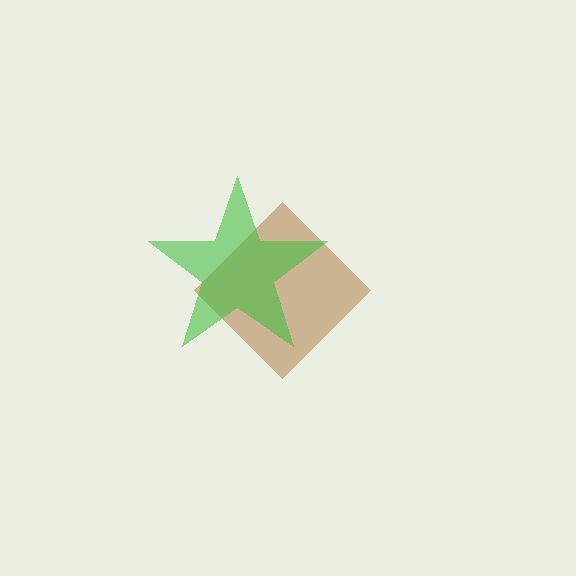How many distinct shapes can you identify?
There are 2 distinct shapes: a brown diamond, a green star.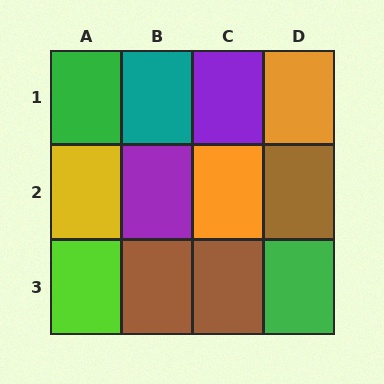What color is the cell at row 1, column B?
Teal.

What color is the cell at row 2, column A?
Yellow.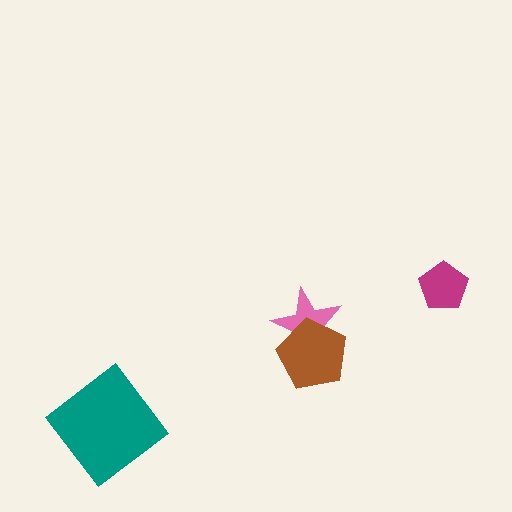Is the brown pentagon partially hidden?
No, no other shape covers it.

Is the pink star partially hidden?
Yes, it is partially covered by another shape.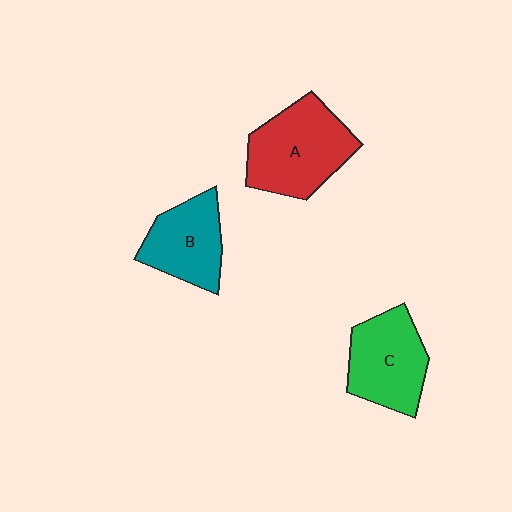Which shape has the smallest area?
Shape B (teal).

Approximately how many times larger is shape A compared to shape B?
Approximately 1.4 times.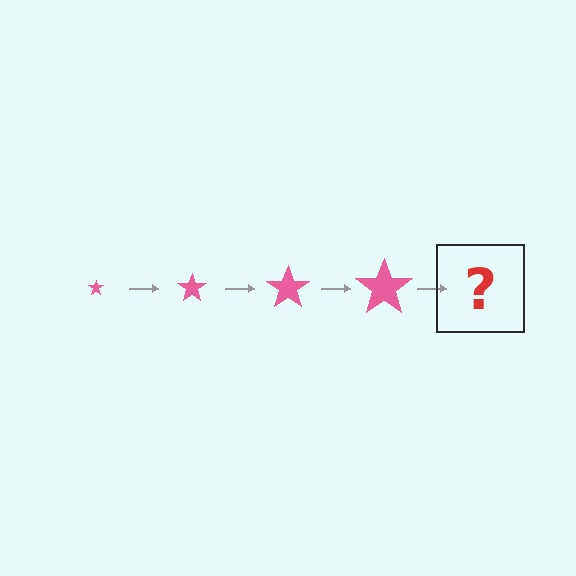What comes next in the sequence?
The next element should be a pink star, larger than the previous one.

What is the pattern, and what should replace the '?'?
The pattern is that the star gets progressively larger each step. The '?' should be a pink star, larger than the previous one.